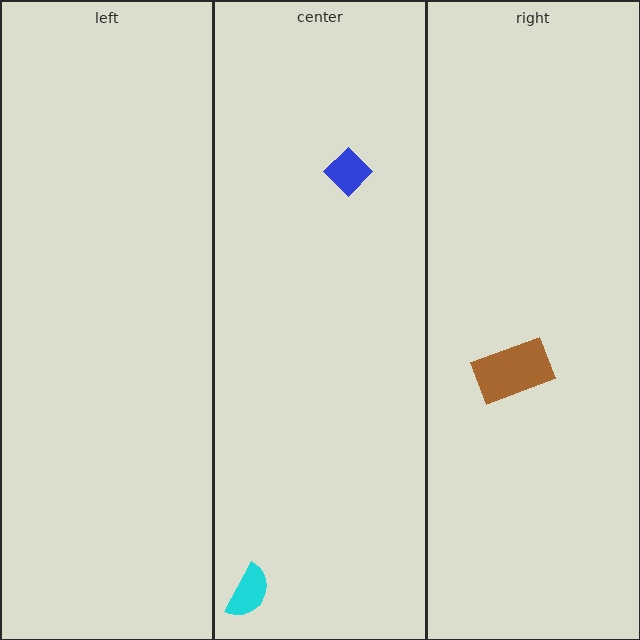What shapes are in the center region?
The blue diamond, the cyan semicircle.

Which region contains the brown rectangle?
The right region.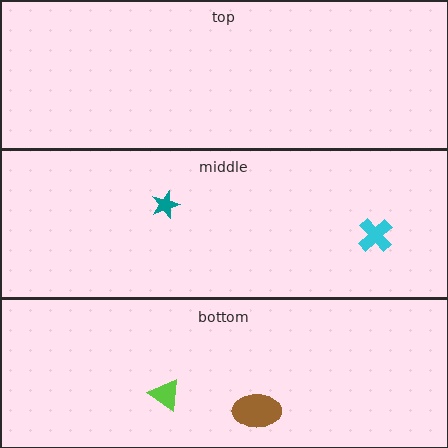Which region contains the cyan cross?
The middle region.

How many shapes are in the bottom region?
2.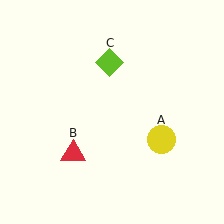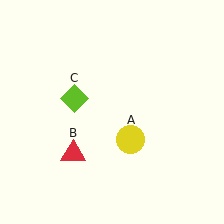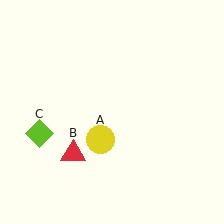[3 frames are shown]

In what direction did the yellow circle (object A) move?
The yellow circle (object A) moved left.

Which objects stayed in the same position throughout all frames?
Red triangle (object B) remained stationary.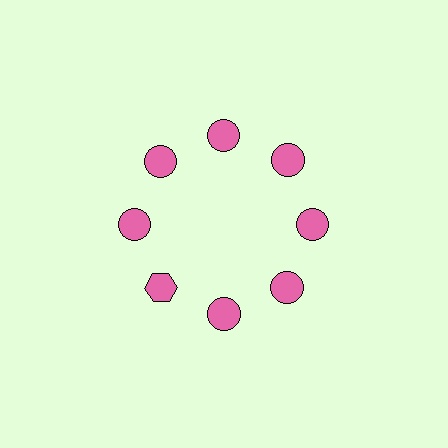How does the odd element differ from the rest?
It has a different shape: hexagon instead of circle.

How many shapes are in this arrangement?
There are 8 shapes arranged in a ring pattern.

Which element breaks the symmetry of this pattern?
The pink hexagon at roughly the 8 o'clock position breaks the symmetry. All other shapes are pink circles.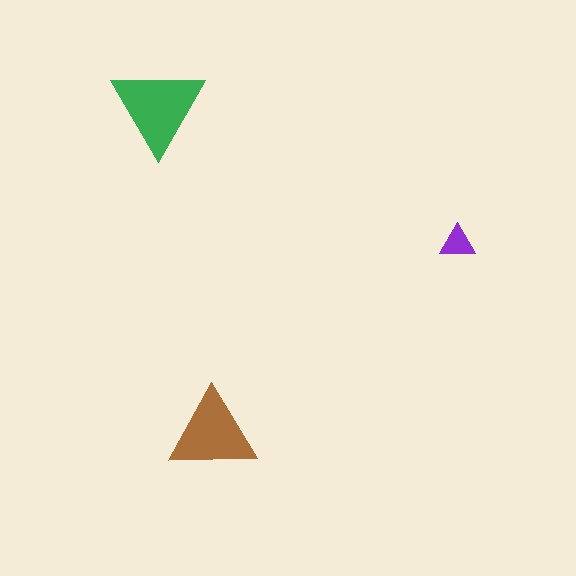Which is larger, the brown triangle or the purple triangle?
The brown one.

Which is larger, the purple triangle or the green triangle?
The green one.